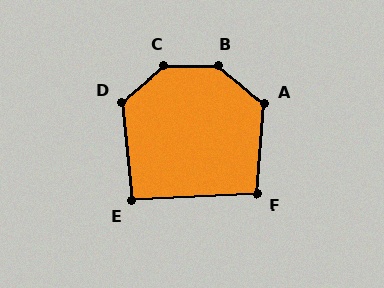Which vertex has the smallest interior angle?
E, at approximately 93 degrees.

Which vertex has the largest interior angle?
C, at approximately 141 degrees.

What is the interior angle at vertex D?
Approximately 123 degrees (obtuse).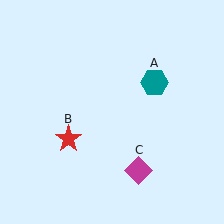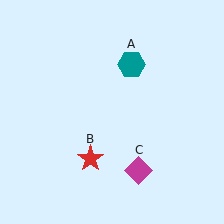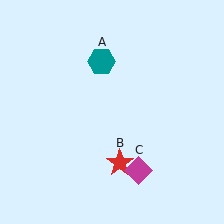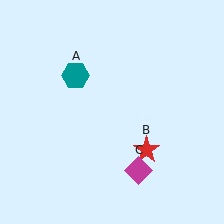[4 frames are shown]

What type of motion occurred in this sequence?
The teal hexagon (object A), red star (object B) rotated counterclockwise around the center of the scene.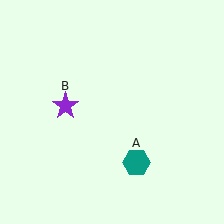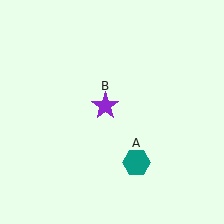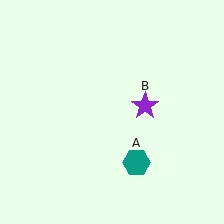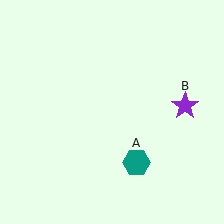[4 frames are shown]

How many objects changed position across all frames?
1 object changed position: purple star (object B).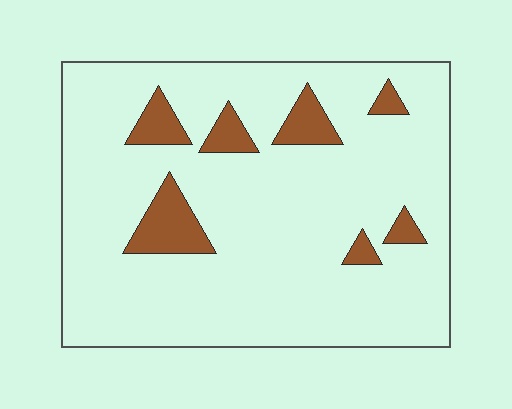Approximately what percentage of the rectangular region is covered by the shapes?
Approximately 10%.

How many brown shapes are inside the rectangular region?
7.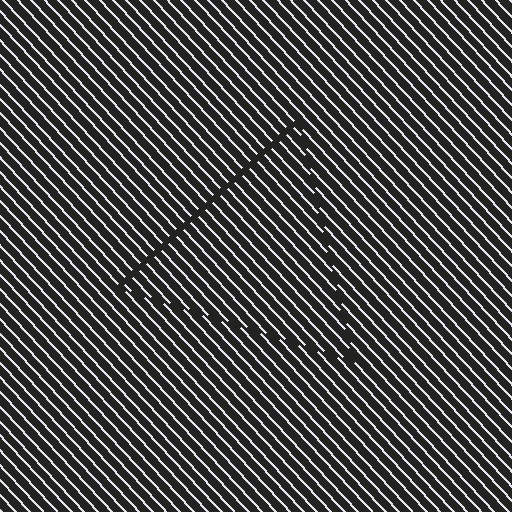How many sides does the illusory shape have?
3 sides — the line-ends trace a triangle.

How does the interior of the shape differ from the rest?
The interior of the shape contains the same grating, shifted by half a period — the contour is defined by the phase discontinuity where line-ends from the inner and outer gratings abut.